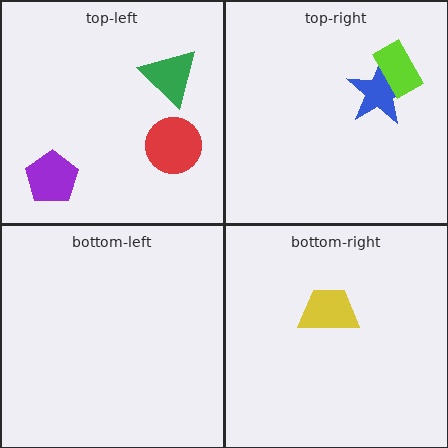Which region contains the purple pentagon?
The top-left region.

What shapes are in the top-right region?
The blue star, the lime rectangle.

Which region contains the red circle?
The top-left region.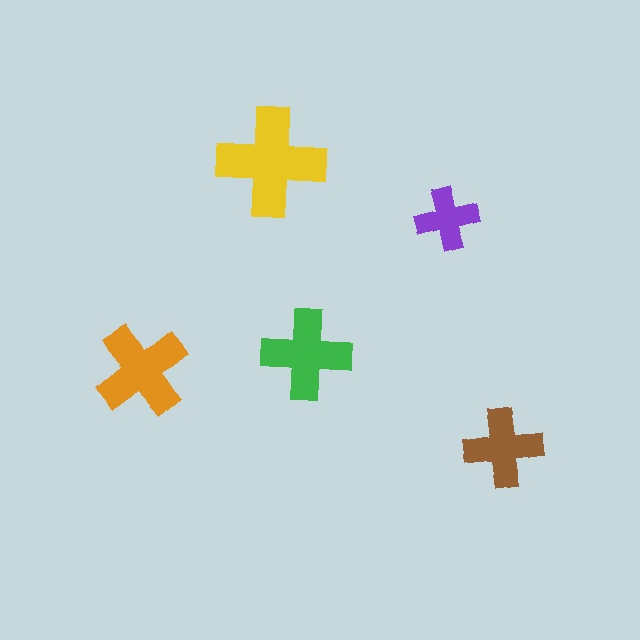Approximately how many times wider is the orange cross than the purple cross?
About 1.5 times wider.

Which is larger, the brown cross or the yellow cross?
The yellow one.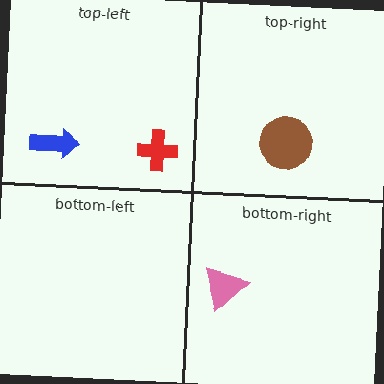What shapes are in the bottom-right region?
The pink triangle.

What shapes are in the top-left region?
The red cross, the blue arrow.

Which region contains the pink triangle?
The bottom-right region.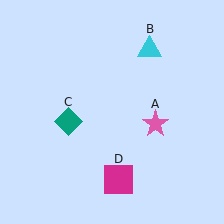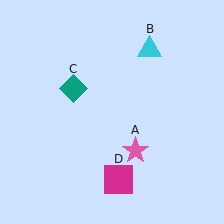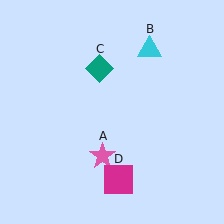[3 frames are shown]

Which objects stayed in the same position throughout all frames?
Cyan triangle (object B) and magenta square (object D) remained stationary.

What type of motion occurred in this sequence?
The pink star (object A), teal diamond (object C) rotated clockwise around the center of the scene.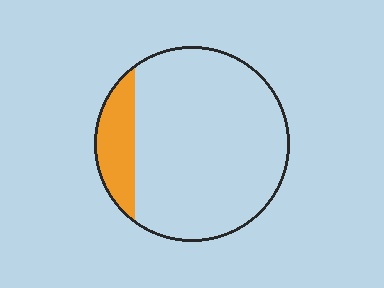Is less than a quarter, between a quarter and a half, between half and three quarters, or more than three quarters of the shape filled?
Less than a quarter.